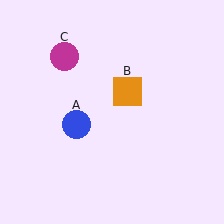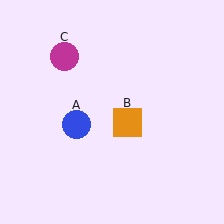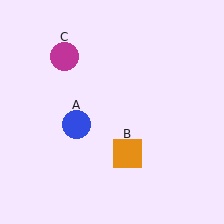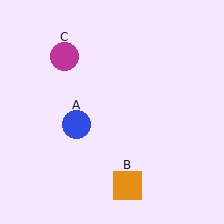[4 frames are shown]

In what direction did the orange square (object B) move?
The orange square (object B) moved down.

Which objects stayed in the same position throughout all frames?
Blue circle (object A) and magenta circle (object C) remained stationary.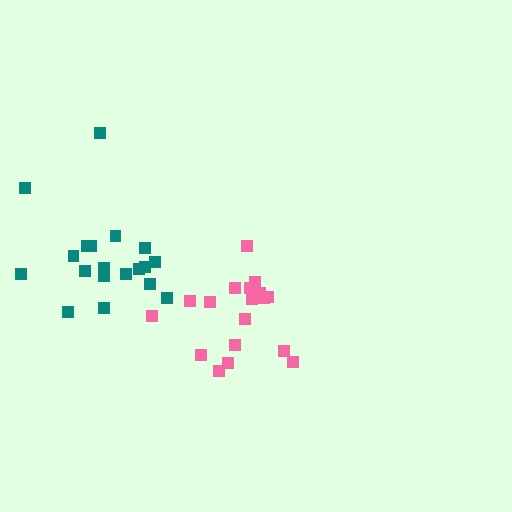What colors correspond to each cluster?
The clusters are colored: teal, pink.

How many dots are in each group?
Group 1: 19 dots, Group 2: 18 dots (37 total).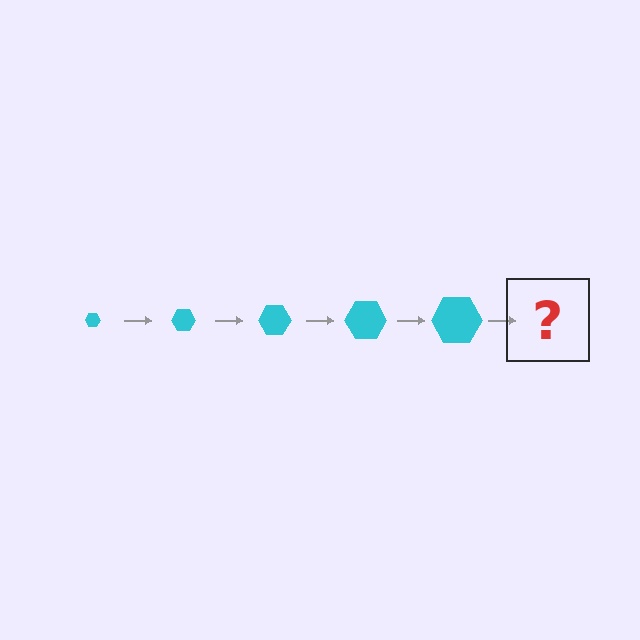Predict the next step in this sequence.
The next step is a cyan hexagon, larger than the previous one.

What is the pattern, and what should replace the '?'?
The pattern is that the hexagon gets progressively larger each step. The '?' should be a cyan hexagon, larger than the previous one.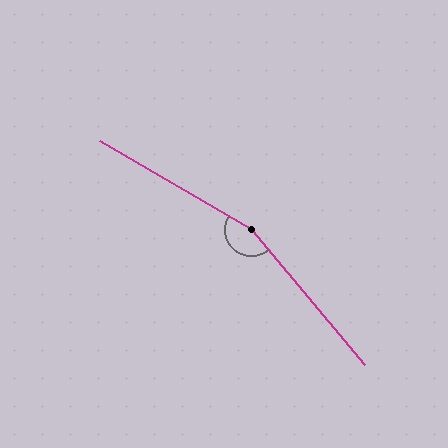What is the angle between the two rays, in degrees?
Approximately 160 degrees.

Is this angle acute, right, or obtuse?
It is obtuse.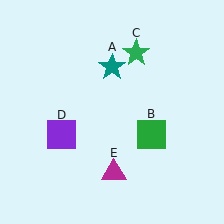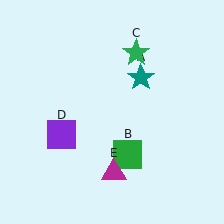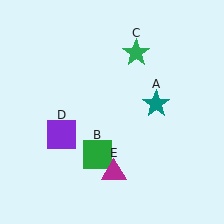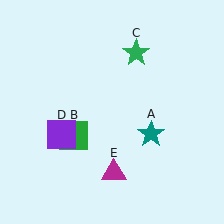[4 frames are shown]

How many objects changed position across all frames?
2 objects changed position: teal star (object A), green square (object B).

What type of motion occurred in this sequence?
The teal star (object A), green square (object B) rotated clockwise around the center of the scene.